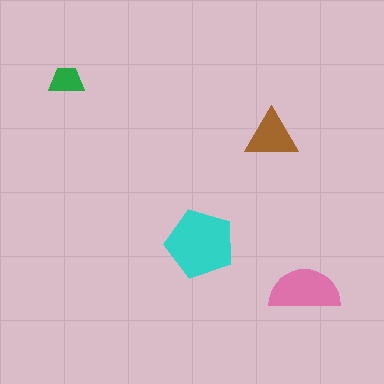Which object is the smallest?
The green trapezoid.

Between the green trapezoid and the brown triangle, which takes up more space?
The brown triangle.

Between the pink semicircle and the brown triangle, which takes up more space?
The pink semicircle.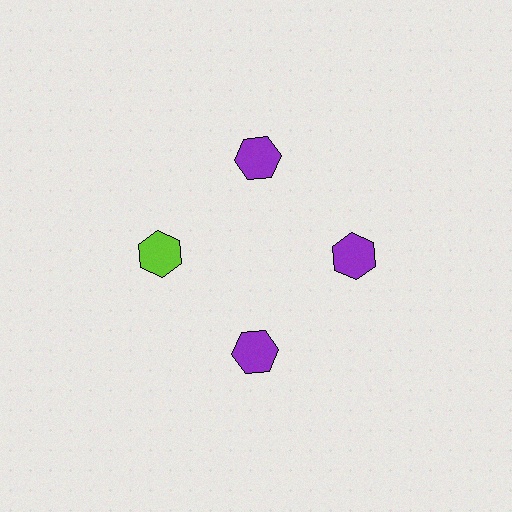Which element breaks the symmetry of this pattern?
The lime hexagon at roughly the 9 o'clock position breaks the symmetry. All other shapes are purple hexagons.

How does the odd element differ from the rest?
It has a different color: lime instead of purple.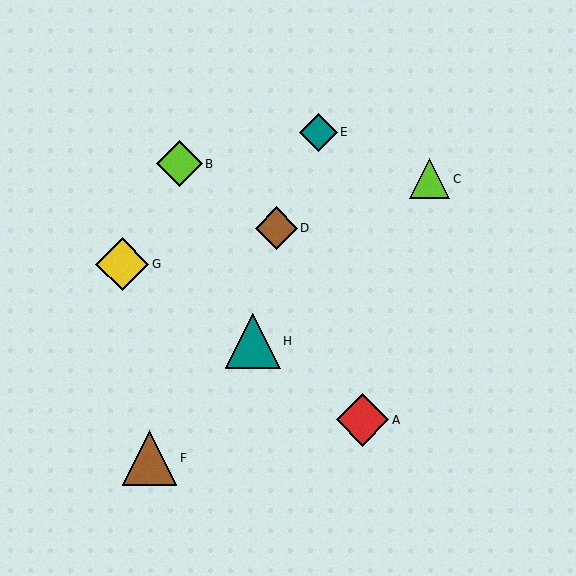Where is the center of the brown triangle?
The center of the brown triangle is at (149, 458).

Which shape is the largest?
The teal triangle (labeled H) is the largest.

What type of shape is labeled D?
Shape D is a brown diamond.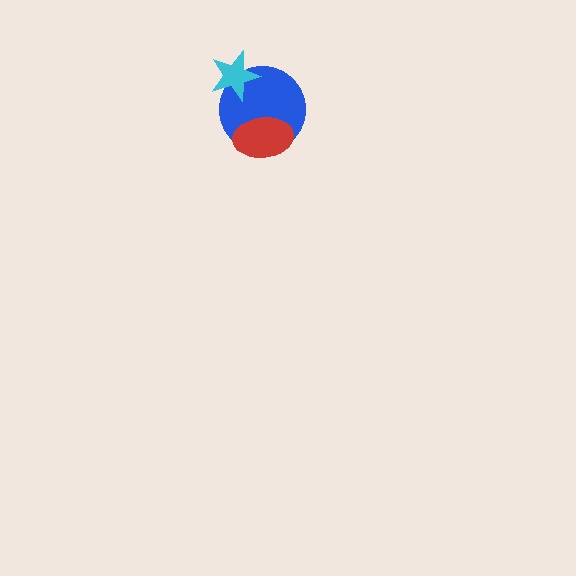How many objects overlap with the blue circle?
2 objects overlap with the blue circle.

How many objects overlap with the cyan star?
1 object overlaps with the cyan star.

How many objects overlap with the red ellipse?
1 object overlaps with the red ellipse.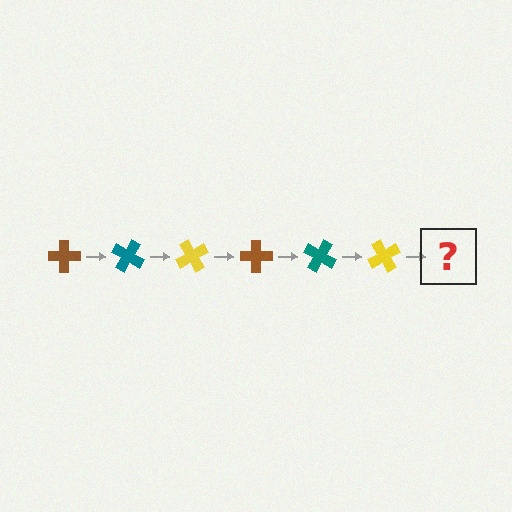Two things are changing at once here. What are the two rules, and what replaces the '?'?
The two rules are that it rotates 30 degrees each step and the color cycles through brown, teal, and yellow. The '?' should be a brown cross, rotated 180 degrees from the start.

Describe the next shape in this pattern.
It should be a brown cross, rotated 180 degrees from the start.